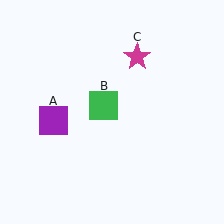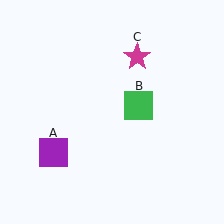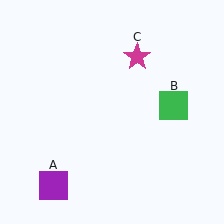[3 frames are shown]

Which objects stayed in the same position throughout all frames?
Magenta star (object C) remained stationary.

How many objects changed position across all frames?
2 objects changed position: purple square (object A), green square (object B).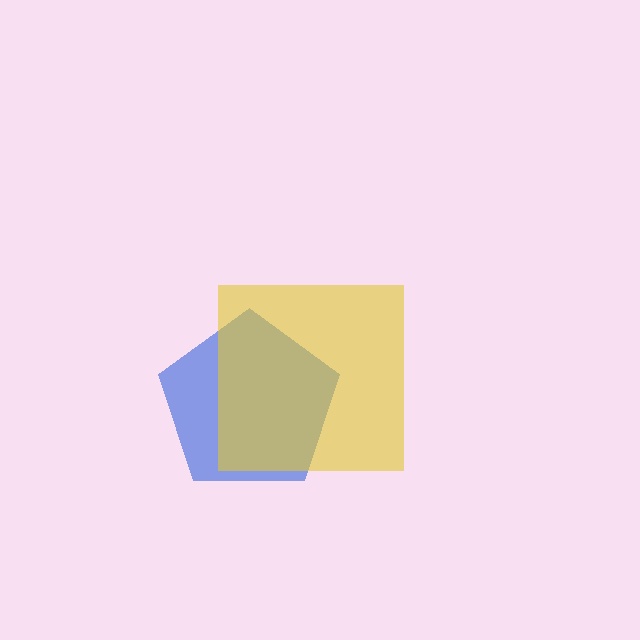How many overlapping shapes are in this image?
There are 2 overlapping shapes in the image.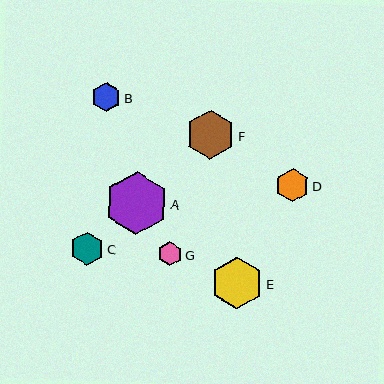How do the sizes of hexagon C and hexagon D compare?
Hexagon C and hexagon D are approximately the same size.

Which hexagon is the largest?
Hexagon A is the largest with a size of approximately 63 pixels.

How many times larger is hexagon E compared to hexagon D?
Hexagon E is approximately 1.6 times the size of hexagon D.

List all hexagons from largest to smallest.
From largest to smallest: A, E, F, C, D, B, G.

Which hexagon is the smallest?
Hexagon G is the smallest with a size of approximately 24 pixels.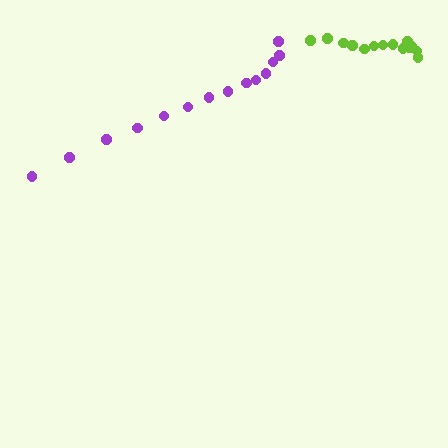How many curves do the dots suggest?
There are 2 distinct paths.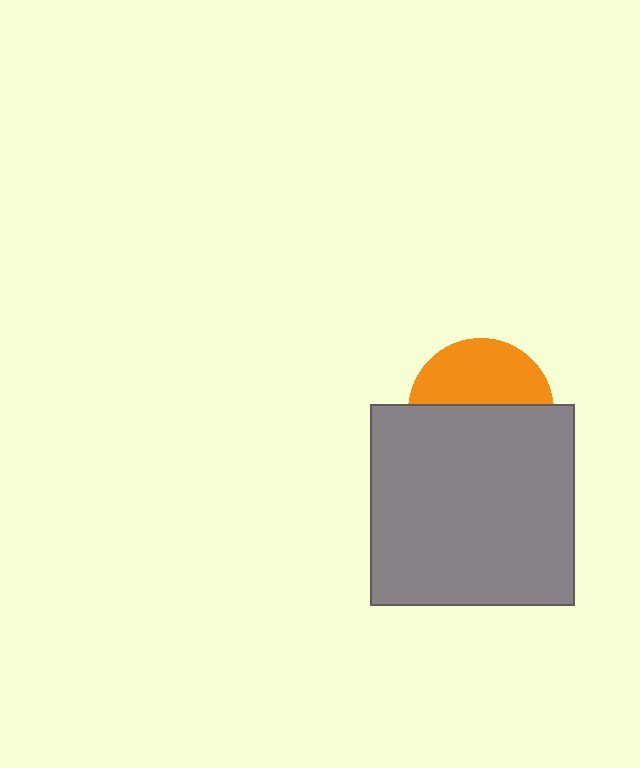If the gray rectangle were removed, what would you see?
You would see the complete orange circle.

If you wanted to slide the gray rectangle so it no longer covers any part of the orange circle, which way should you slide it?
Slide it down — that is the most direct way to separate the two shapes.